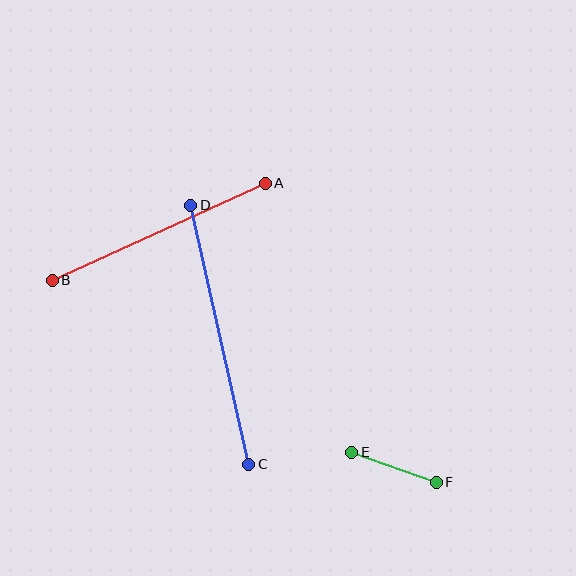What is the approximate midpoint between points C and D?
The midpoint is at approximately (220, 335) pixels.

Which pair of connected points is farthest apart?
Points C and D are farthest apart.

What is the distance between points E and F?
The distance is approximately 90 pixels.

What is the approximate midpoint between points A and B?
The midpoint is at approximately (159, 232) pixels.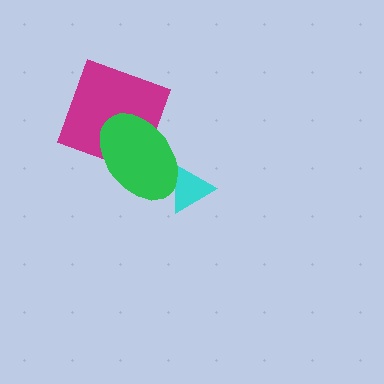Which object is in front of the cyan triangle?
The green ellipse is in front of the cyan triangle.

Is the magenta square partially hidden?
Yes, it is partially covered by another shape.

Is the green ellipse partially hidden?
No, no other shape covers it.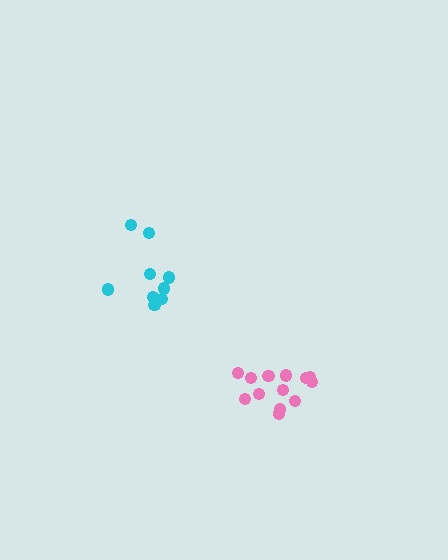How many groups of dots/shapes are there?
There are 2 groups.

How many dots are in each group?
Group 1: 9 dots, Group 2: 13 dots (22 total).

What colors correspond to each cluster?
The clusters are colored: cyan, pink.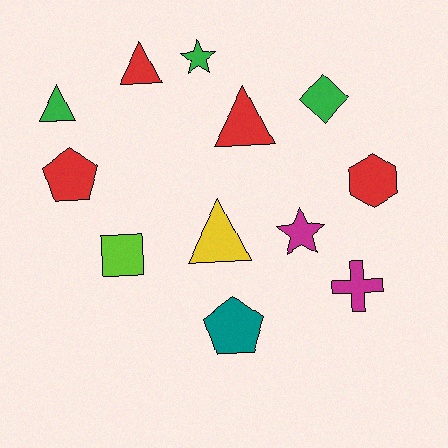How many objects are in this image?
There are 12 objects.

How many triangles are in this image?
There are 4 triangles.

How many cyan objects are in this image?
There are no cyan objects.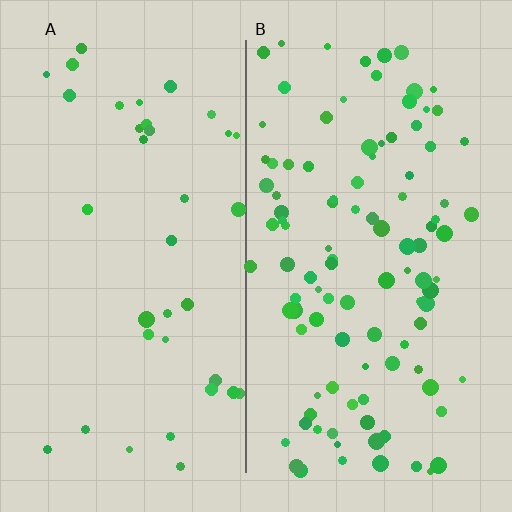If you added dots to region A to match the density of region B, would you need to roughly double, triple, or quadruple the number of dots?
Approximately triple.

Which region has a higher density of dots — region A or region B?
B (the right).